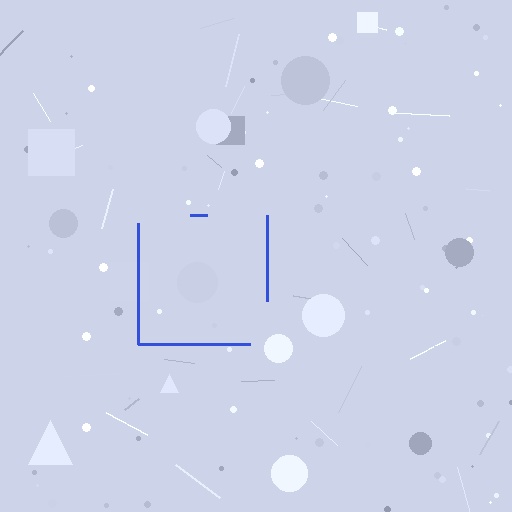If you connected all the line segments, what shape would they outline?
They would outline a square.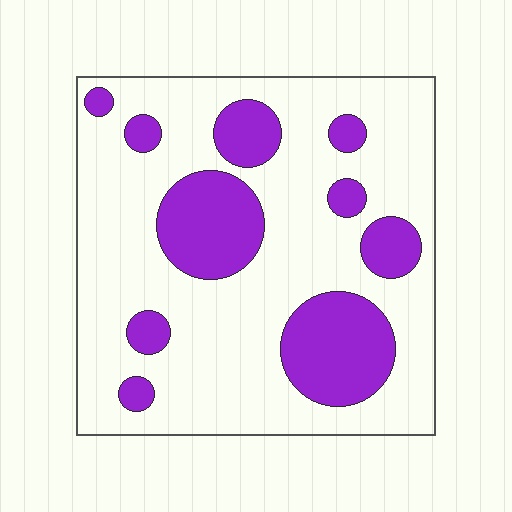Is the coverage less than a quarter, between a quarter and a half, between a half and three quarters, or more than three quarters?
Between a quarter and a half.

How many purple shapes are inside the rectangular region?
10.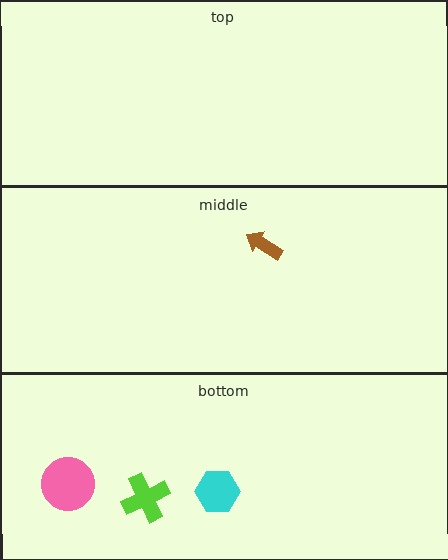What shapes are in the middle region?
The brown arrow.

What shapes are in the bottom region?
The lime cross, the cyan hexagon, the pink circle.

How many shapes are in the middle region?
1.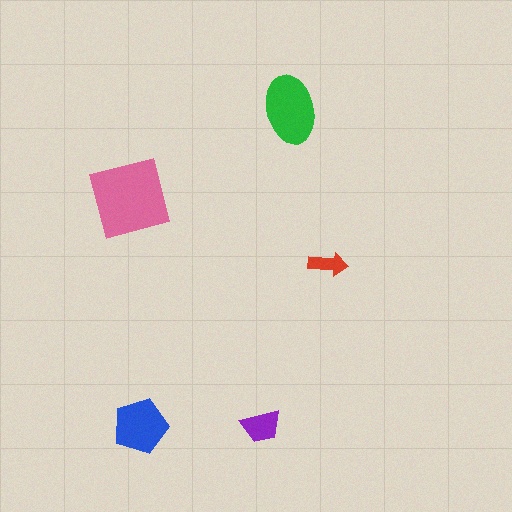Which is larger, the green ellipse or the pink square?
The pink square.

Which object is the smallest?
The red arrow.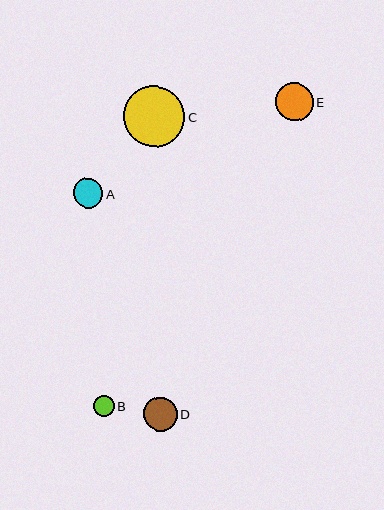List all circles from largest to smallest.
From largest to smallest: C, E, D, A, B.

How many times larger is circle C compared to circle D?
Circle C is approximately 1.8 times the size of circle D.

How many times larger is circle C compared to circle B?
Circle C is approximately 2.9 times the size of circle B.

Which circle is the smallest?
Circle B is the smallest with a size of approximately 21 pixels.